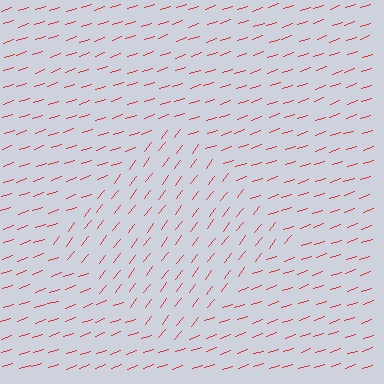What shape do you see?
I see a diamond.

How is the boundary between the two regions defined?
The boundary is defined purely by a change in line orientation (approximately 34 degrees difference). All lines are the same color and thickness.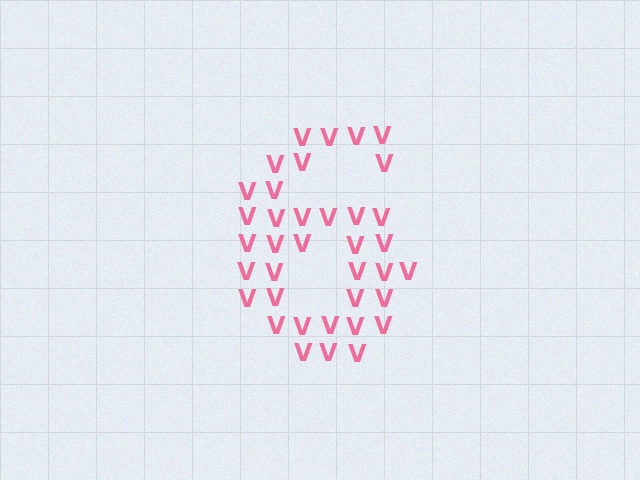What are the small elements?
The small elements are letter V's.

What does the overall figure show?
The overall figure shows the digit 6.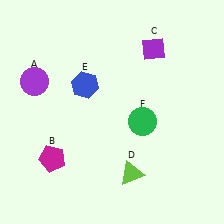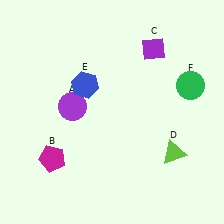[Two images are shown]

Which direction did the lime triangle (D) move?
The lime triangle (D) moved right.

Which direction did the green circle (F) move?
The green circle (F) moved right.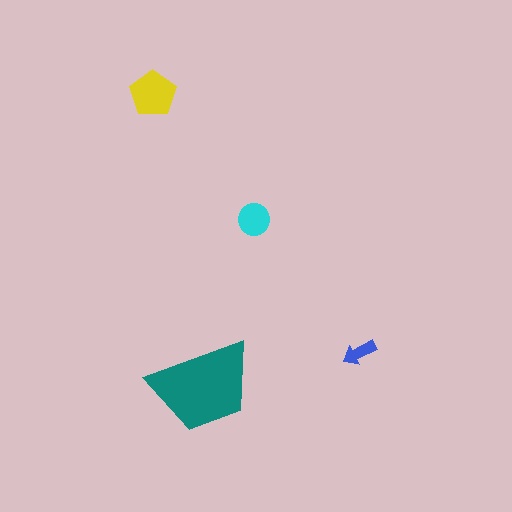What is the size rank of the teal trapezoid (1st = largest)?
1st.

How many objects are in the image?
There are 4 objects in the image.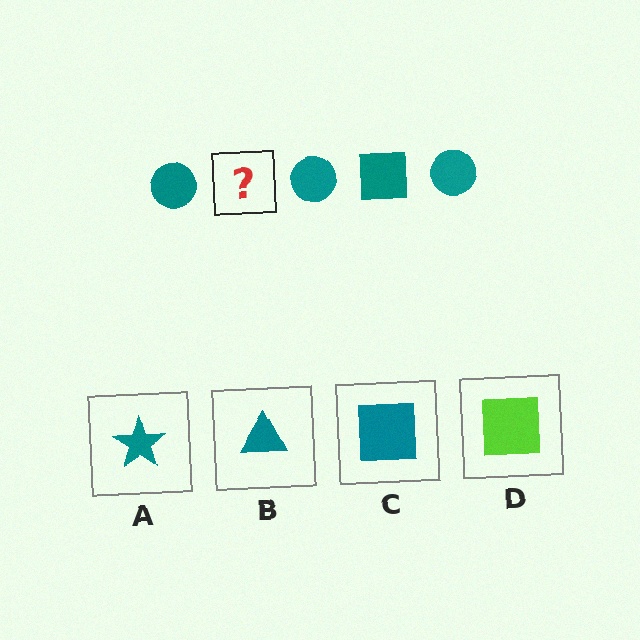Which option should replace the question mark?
Option C.